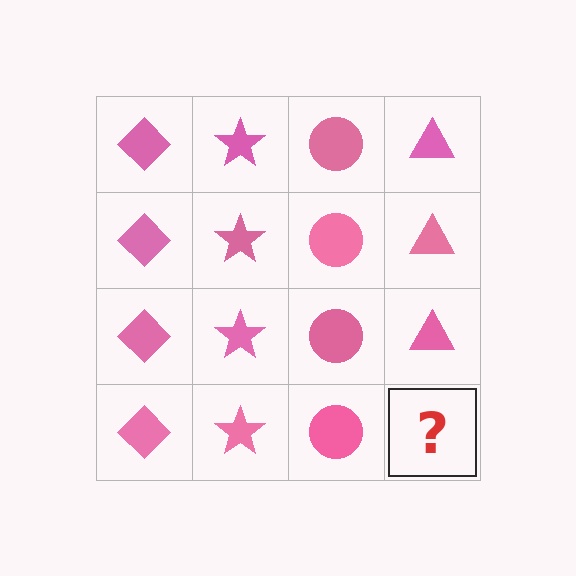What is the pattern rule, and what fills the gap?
The rule is that each column has a consistent shape. The gap should be filled with a pink triangle.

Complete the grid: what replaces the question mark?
The question mark should be replaced with a pink triangle.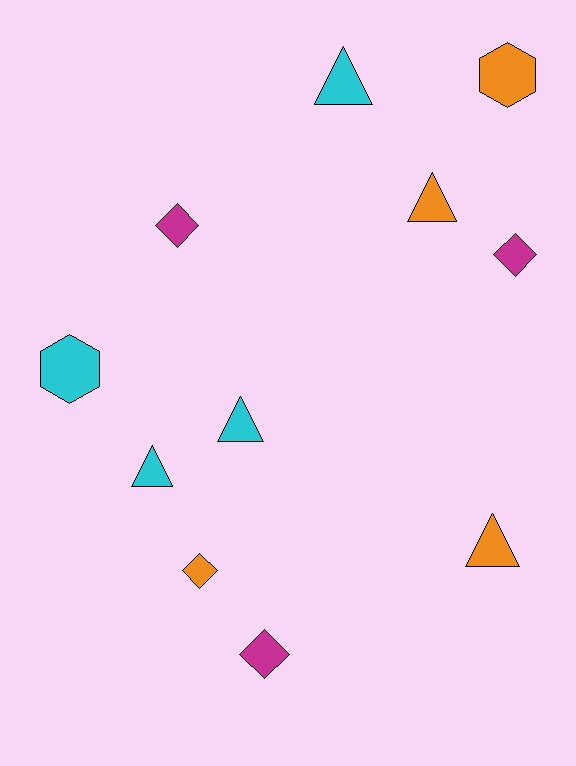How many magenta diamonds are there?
There are 3 magenta diamonds.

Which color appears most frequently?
Cyan, with 4 objects.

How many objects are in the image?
There are 11 objects.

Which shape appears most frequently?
Triangle, with 5 objects.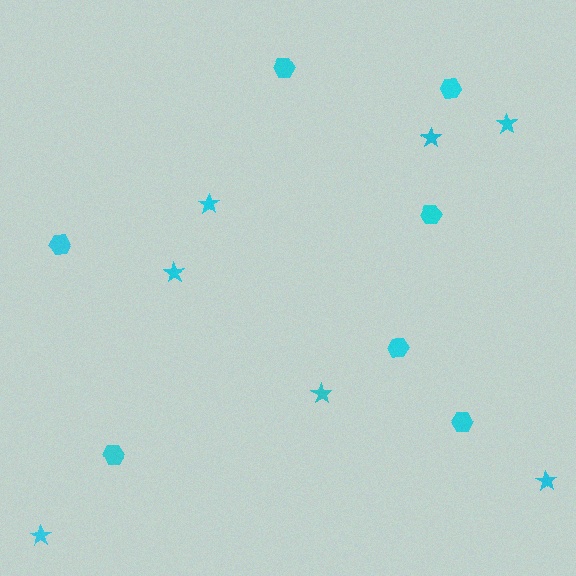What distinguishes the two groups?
There are 2 groups: one group of hexagons (7) and one group of stars (7).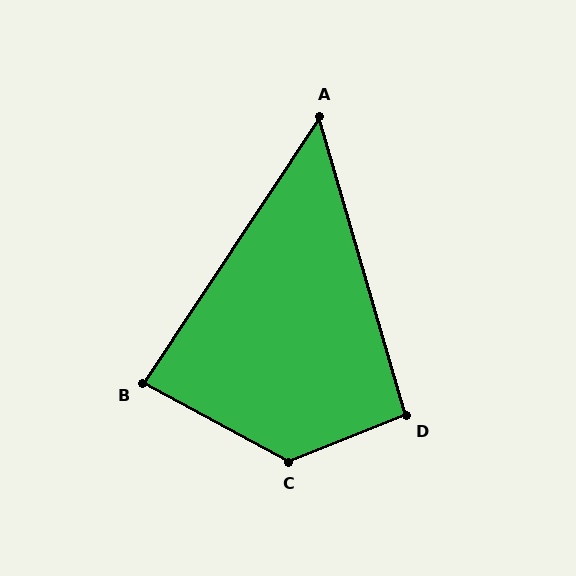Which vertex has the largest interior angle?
C, at approximately 130 degrees.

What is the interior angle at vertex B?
Approximately 85 degrees (acute).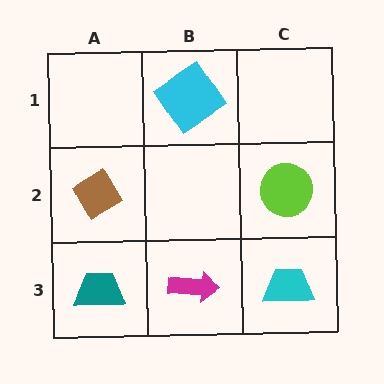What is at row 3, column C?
A cyan trapezoid.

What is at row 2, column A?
A brown diamond.